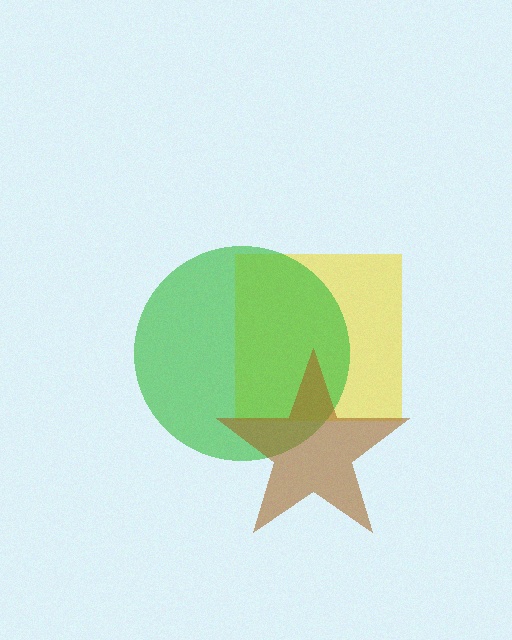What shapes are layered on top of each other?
The layered shapes are: a yellow square, a green circle, a brown star.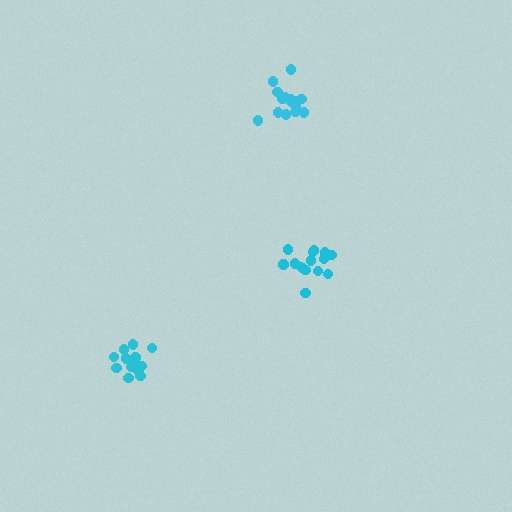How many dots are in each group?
Group 1: 16 dots, Group 2: 17 dots, Group 3: 13 dots (46 total).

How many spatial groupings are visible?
There are 3 spatial groupings.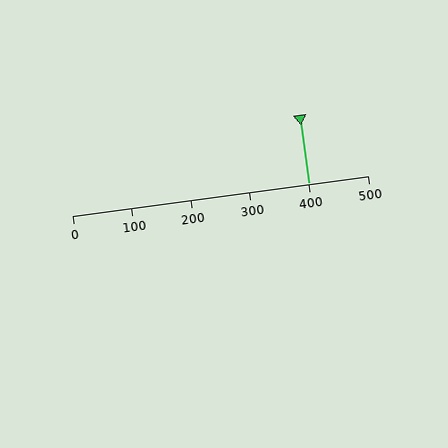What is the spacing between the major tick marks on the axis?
The major ticks are spaced 100 apart.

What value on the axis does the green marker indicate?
The marker indicates approximately 400.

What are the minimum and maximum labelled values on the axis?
The axis runs from 0 to 500.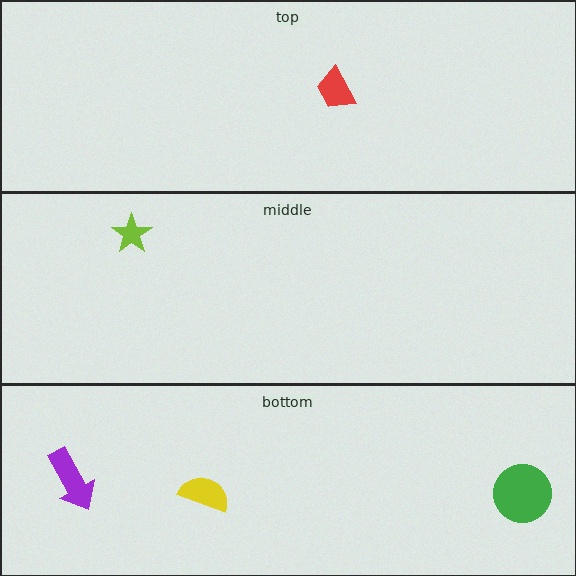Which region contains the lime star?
The middle region.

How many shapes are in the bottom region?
3.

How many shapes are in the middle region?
1.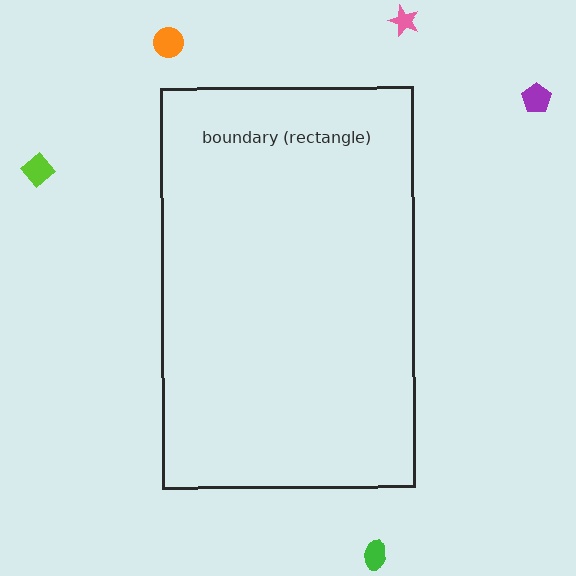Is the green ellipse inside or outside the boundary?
Outside.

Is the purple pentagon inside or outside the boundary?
Outside.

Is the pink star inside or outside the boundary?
Outside.